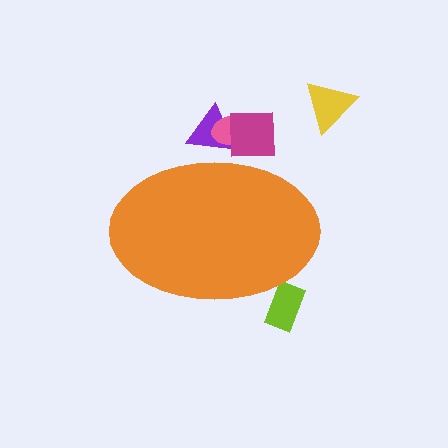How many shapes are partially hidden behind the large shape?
4 shapes are partially hidden.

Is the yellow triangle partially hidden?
No, the yellow triangle is fully visible.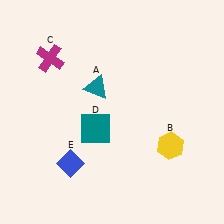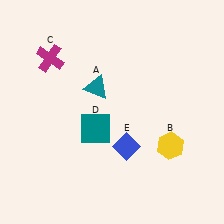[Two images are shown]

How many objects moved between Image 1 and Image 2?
1 object moved between the two images.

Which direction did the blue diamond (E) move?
The blue diamond (E) moved right.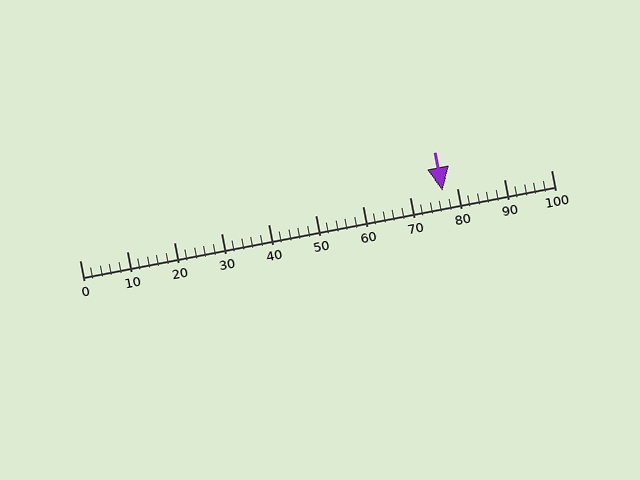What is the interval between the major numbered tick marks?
The major tick marks are spaced 10 units apart.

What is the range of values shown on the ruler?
The ruler shows values from 0 to 100.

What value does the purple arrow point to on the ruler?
The purple arrow points to approximately 77.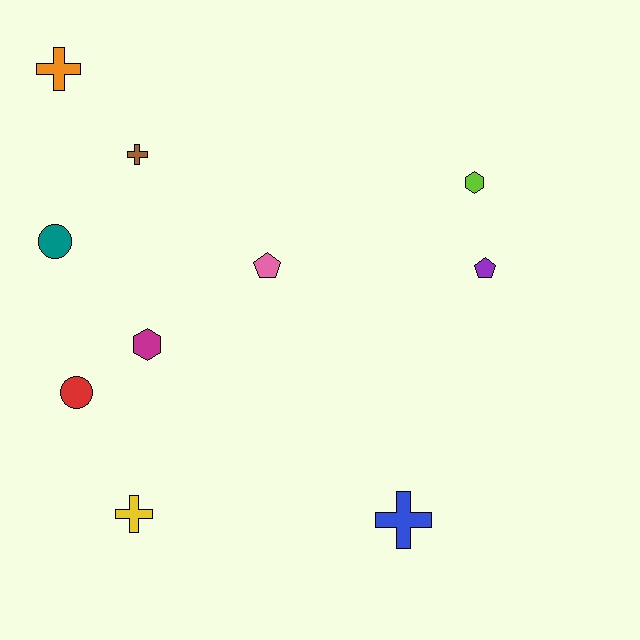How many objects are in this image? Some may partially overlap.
There are 10 objects.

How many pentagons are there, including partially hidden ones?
There are 2 pentagons.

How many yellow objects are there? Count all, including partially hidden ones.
There is 1 yellow object.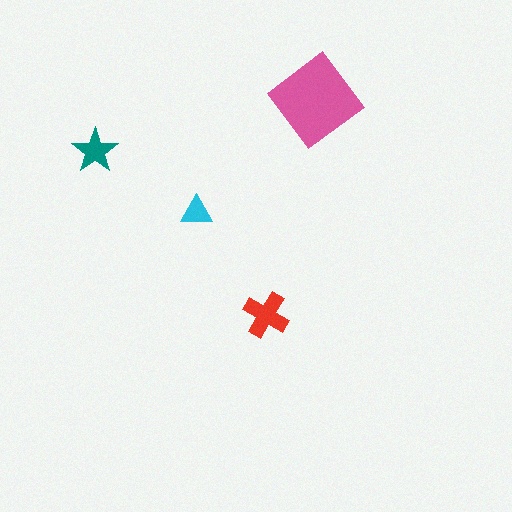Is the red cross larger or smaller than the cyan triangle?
Larger.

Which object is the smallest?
The cyan triangle.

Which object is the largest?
The pink diamond.